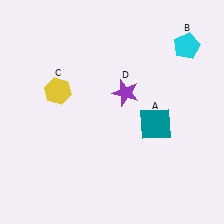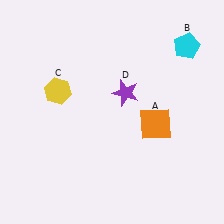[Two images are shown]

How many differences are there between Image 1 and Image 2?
There is 1 difference between the two images.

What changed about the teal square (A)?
In Image 1, A is teal. In Image 2, it changed to orange.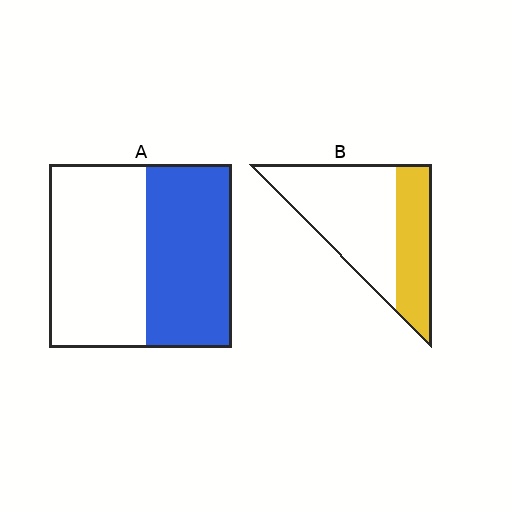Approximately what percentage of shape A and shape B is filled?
A is approximately 45% and B is approximately 35%.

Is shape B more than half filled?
No.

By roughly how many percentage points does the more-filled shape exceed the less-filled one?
By roughly 10 percentage points (A over B).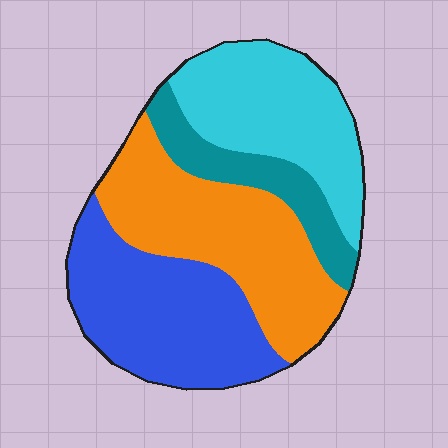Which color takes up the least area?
Teal, at roughly 15%.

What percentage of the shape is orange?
Orange covers roughly 30% of the shape.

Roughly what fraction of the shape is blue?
Blue takes up between a sixth and a third of the shape.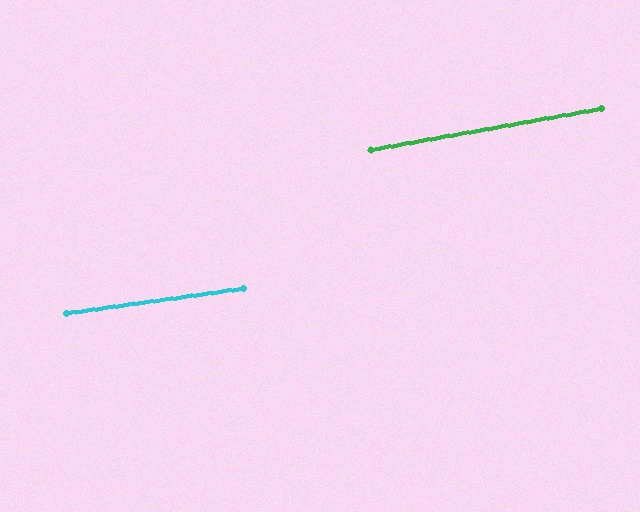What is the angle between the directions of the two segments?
Approximately 2 degrees.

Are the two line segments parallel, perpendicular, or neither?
Parallel — their directions differ by only 1.7°.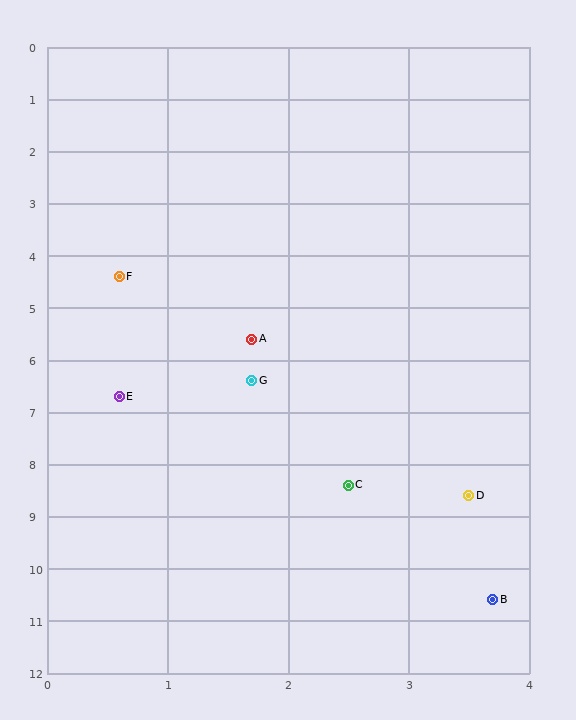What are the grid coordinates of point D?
Point D is at approximately (3.5, 8.6).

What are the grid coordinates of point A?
Point A is at approximately (1.7, 5.6).